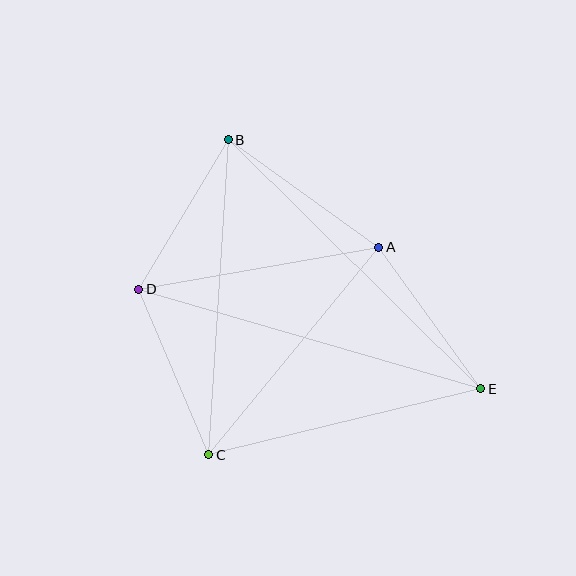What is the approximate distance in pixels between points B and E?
The distance between B and E is approximately 354 pixels.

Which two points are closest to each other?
Points B and D are closest to each other.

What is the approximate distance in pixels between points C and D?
The distance between C and D is approximately 179 pixels.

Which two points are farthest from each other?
Points D and E are farthest from each other.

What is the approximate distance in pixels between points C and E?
The distance between C and E is approximately 280 pixels.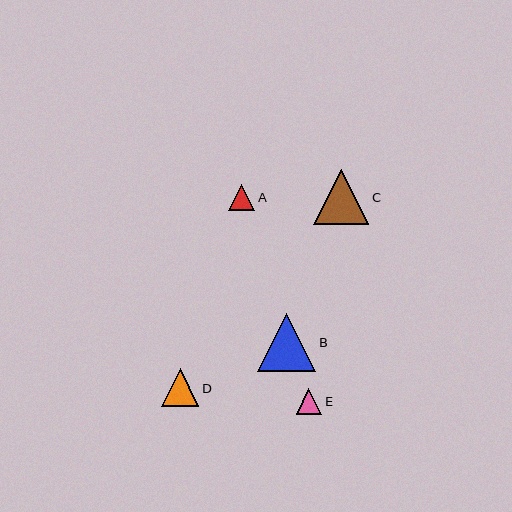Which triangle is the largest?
Triangle B is the largest with a size of approximately 58 pixels.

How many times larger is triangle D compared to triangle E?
Triangle D is approximately 1.5 times the size of triangle E.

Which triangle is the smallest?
Triangle E is the smallest with a size of approximately 26 pixels.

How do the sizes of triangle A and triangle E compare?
Triangle A and triangle E are approximately the same size.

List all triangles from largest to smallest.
From largest to smallest: B, C, D, A, E.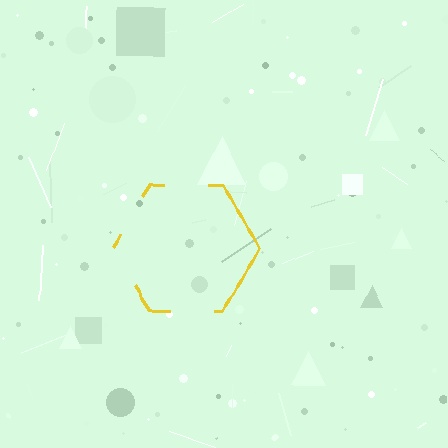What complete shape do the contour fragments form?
The contour fragments form a hexagon.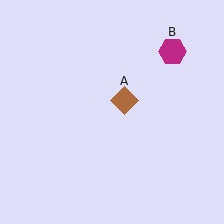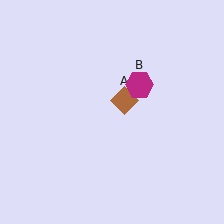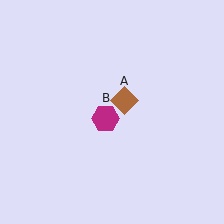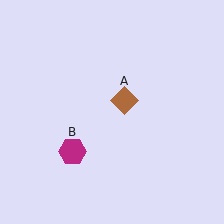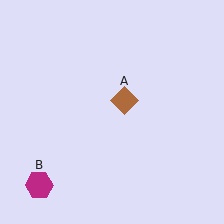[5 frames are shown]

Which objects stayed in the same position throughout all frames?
Brown diamond (object A) remained stationary.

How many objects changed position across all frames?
1 object changed position: magenta hexagon (object B).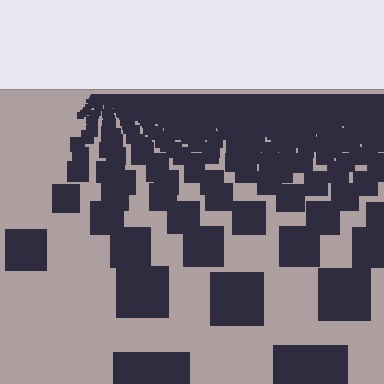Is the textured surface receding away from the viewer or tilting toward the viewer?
The surface is receding away from the viewer. Texture elements get smaller and denser toward the top.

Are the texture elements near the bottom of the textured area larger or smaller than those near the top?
Larger. Near the bottom, elements are closer to the viewer and appear at a bigger on-screen size.